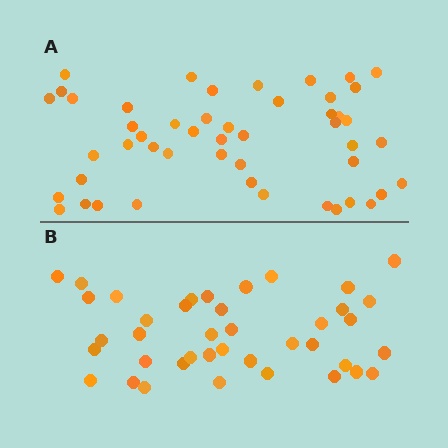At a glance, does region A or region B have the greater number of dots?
Region A (the top region) has more dots.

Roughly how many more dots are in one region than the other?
Region A has roughly 8 or so more dots than region B.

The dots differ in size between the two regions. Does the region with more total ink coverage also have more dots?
No. Region B has more total ink coverage because its dots are larger, but region A actually contains more individual dots. Total area can be misleading — the number of items is what matters here.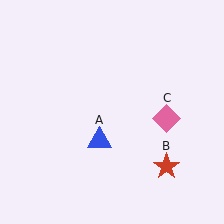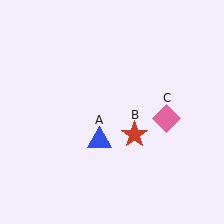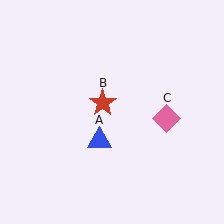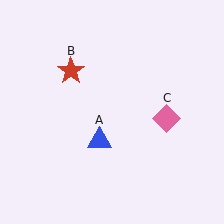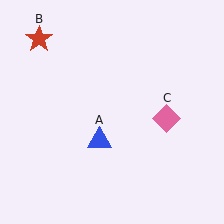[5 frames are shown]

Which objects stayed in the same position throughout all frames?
Blue triangle (object A) and pink diamond (object C) remained stationary.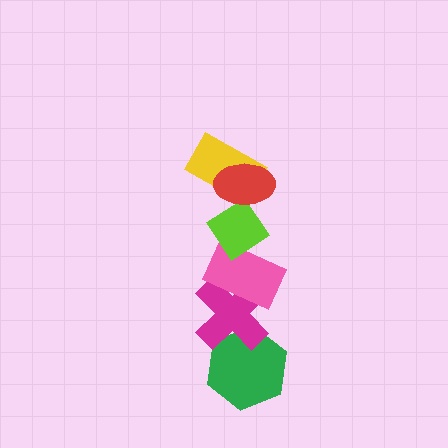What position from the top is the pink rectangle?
The pink rectangle is 4th from the top.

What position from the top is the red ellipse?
The red ellipse is 1st from the top.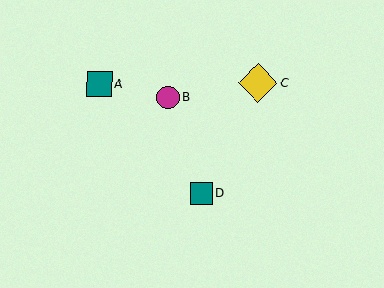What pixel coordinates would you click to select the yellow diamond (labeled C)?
Click at (258, 83) to select the yellow diamond C.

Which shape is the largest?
The yellow diamond (labeled C) is the largest.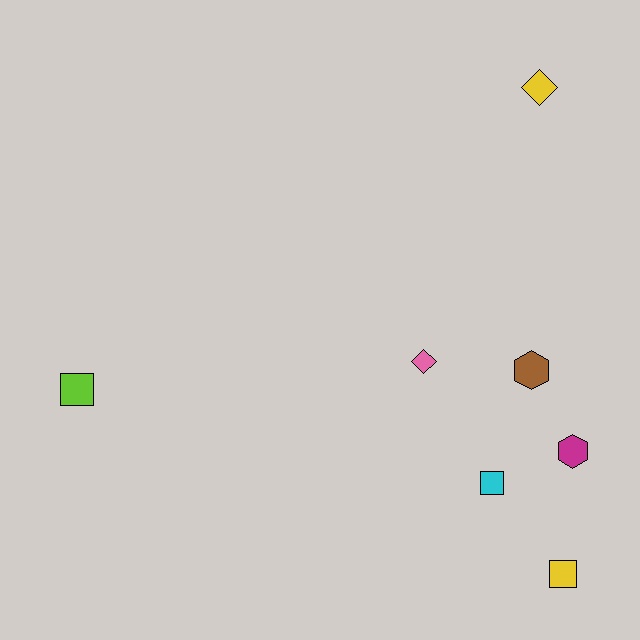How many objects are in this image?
There are 7 objects.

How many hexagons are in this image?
There are 2 hexagons.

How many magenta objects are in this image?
There is 1 magenta object.